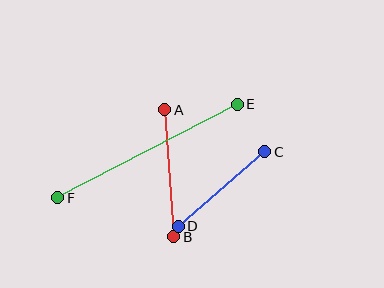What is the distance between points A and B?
The distance is approximately 127 pixels.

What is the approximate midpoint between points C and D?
The midpoint is at approximately (221, 189) pixels.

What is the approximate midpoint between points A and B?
The midpoint is at approximately (169, 173) pixels.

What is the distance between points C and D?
The distance is approximately 114 pixels.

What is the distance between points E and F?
The distance is approximately 202 pixels.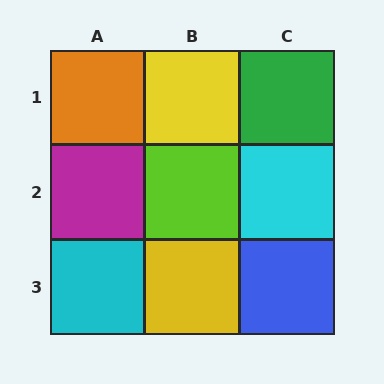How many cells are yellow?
2 cells are yellow.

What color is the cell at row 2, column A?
Magenta.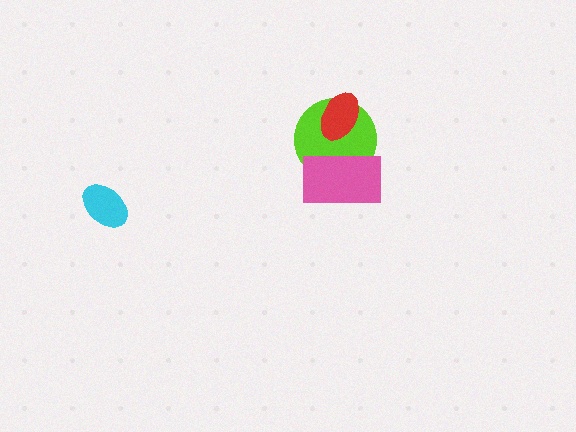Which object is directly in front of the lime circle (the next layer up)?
The red ellipse is directly in front of the lime circle.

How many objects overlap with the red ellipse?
1 object overlaps with the red ellipse.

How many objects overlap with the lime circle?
2 objects overlap with the lime circle.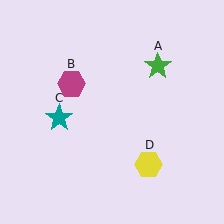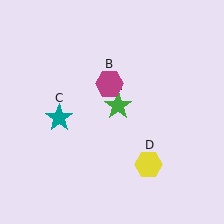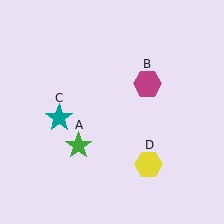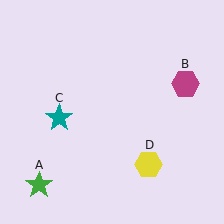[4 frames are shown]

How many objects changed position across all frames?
2 objects changed position: green star (object A), magenta hexagon (object B).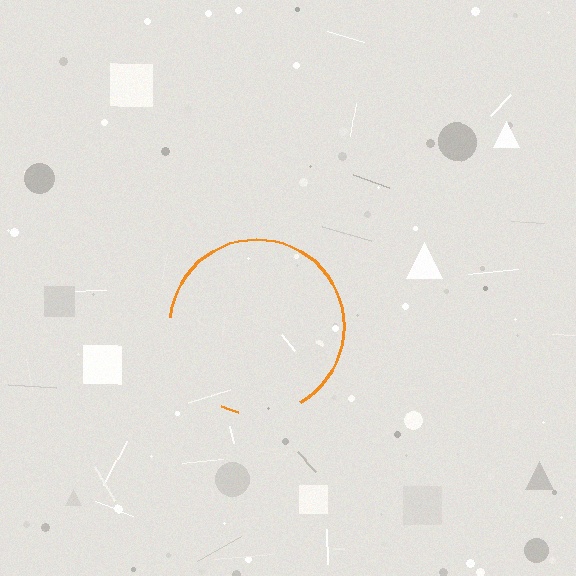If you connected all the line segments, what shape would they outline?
They would outline a circle.